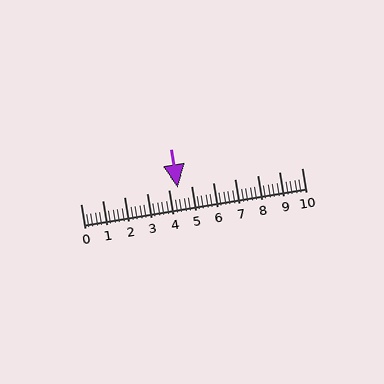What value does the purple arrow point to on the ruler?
The purple arrow points to approximately 4.4.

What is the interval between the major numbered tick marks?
The major tick marks are spaced 1 units apart.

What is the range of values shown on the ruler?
The ruler shows values from 0 to 10.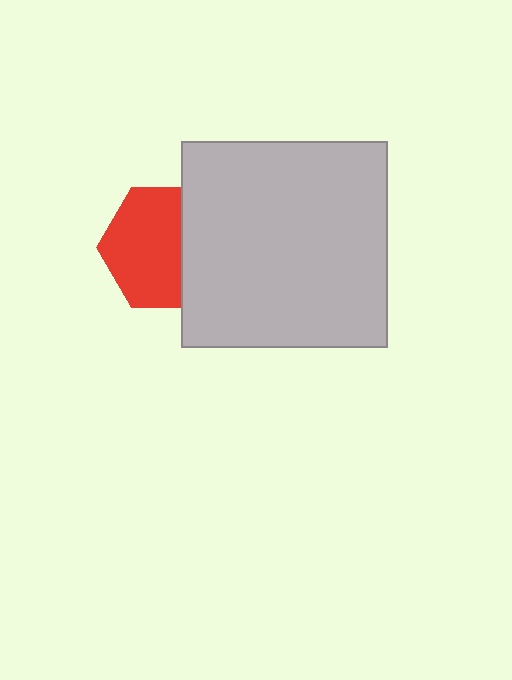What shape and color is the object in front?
The object in front is a light gray square.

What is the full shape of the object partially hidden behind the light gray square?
The partially hidden object is a red hexagon.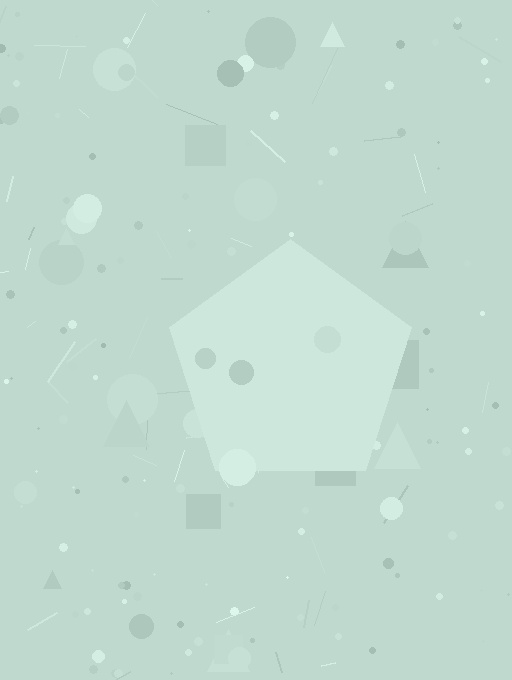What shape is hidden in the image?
A pentagon is hidden in the image.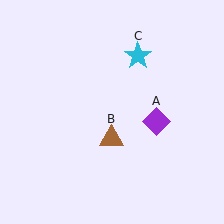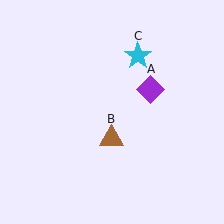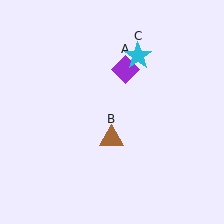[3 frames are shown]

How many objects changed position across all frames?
1 object changed position: purple diamond (object A).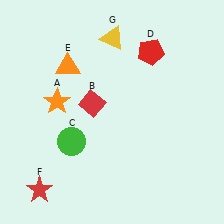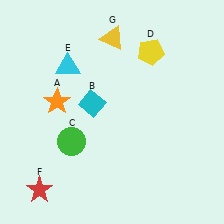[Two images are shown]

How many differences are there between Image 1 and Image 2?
There are 3 differences between the two images.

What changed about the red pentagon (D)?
In Image 1, D is red. In Image 2, it changed to yellow.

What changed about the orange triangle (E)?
In Image 1, E is orange. In Image 2, it changed to cyan.